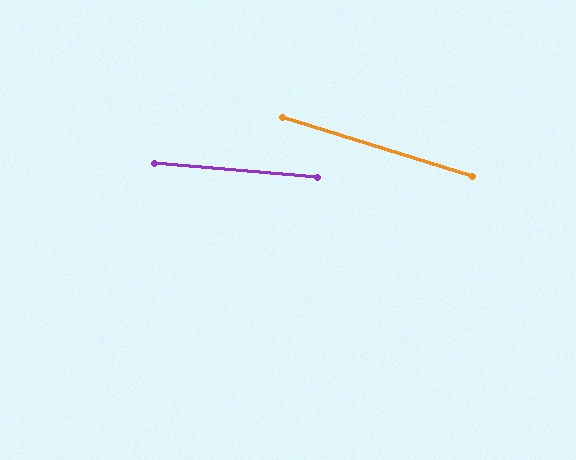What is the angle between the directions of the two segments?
Approximately 12 degrees.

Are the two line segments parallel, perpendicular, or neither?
Neither parallel nor perpendicular — they differ by about 12°.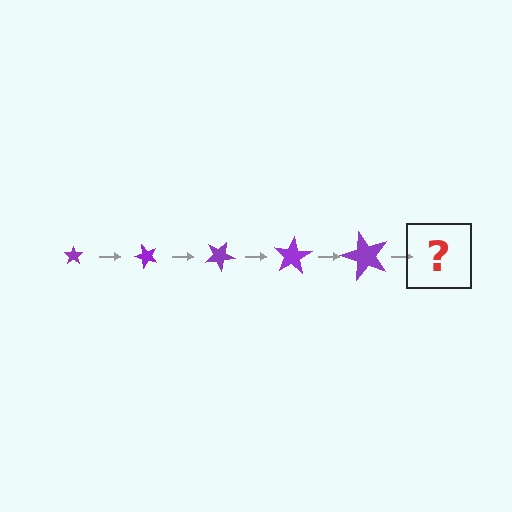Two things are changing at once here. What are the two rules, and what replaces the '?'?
The two rules are that the star grows larger each step and it rotates 50 degrees each step. The '?' should be a star, larger than the previous one and rotated 250 degrees from the start.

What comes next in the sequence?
The next element should be a star, larger than the previous one and rotated 250 degrees from the start.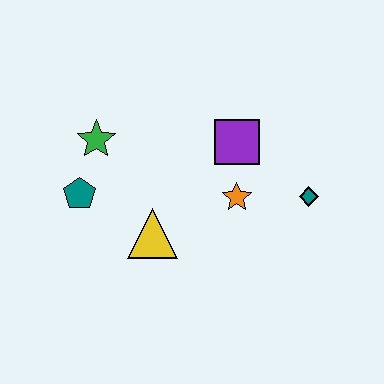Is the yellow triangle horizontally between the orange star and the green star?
Yes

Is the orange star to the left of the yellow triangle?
No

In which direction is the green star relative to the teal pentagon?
The green star is above the teal pentagon.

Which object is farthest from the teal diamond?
The teal pentagon is farthest from the teal diamond.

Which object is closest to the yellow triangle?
The teal pentagon is closest to the yellow triangle.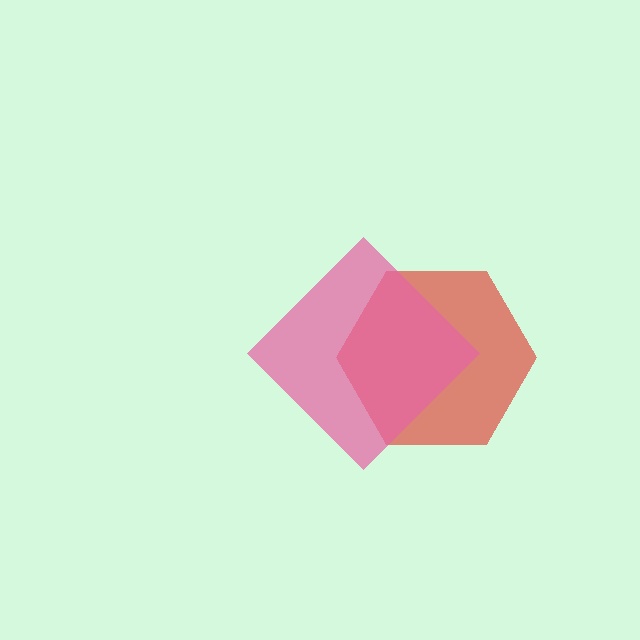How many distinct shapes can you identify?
There are 2 distinct shapes: a red hexagon, a pink diamond.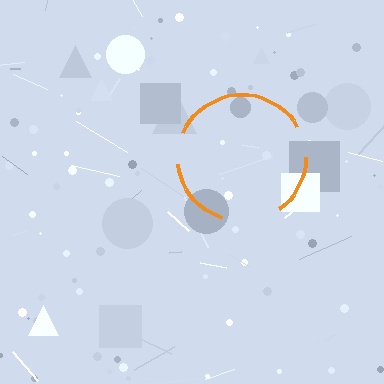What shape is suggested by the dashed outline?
The dashed outline suggests a circle.